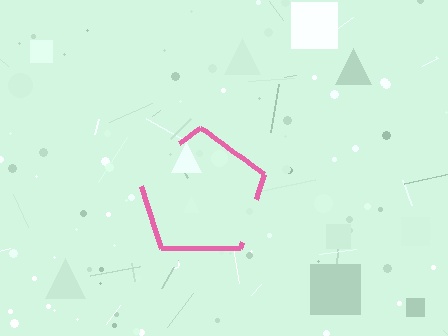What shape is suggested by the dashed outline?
The dashed outline suggests a pentagon.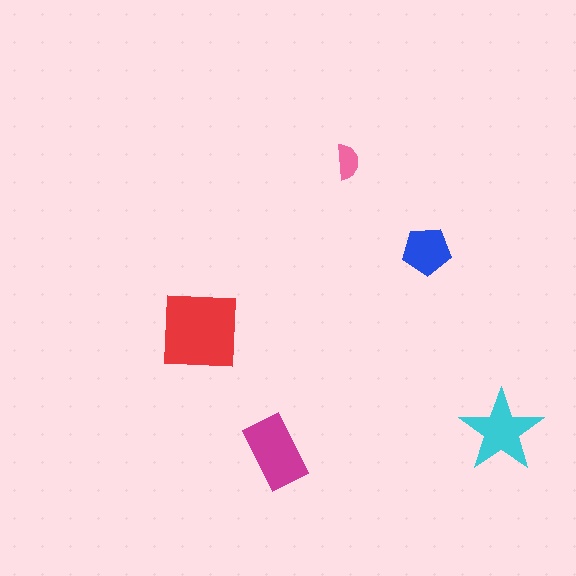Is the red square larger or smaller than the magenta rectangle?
Larger.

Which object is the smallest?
The pink semicircle.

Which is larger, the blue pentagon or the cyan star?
The cyan star.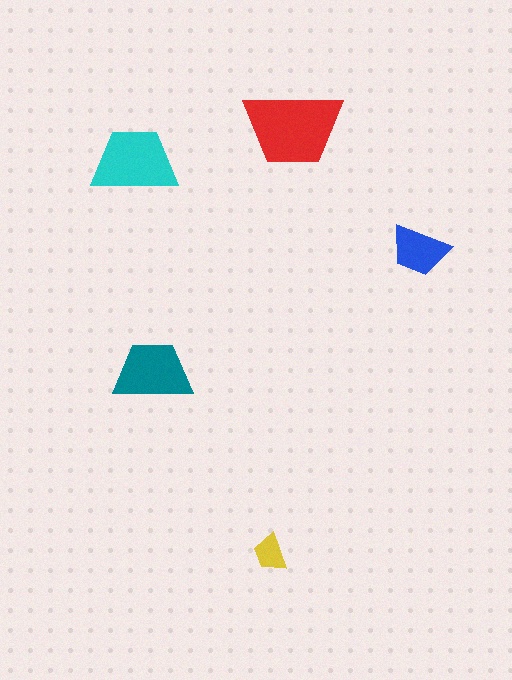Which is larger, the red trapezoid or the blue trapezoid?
The red one.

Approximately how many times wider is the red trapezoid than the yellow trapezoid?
About 2.5 times wider.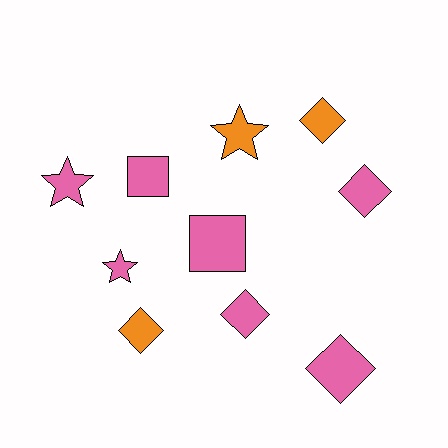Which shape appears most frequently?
Diamond, with 5 objects.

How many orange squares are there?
There are no orange squares.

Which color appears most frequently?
Pink, with 7 objects.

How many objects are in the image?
There are 10 objects.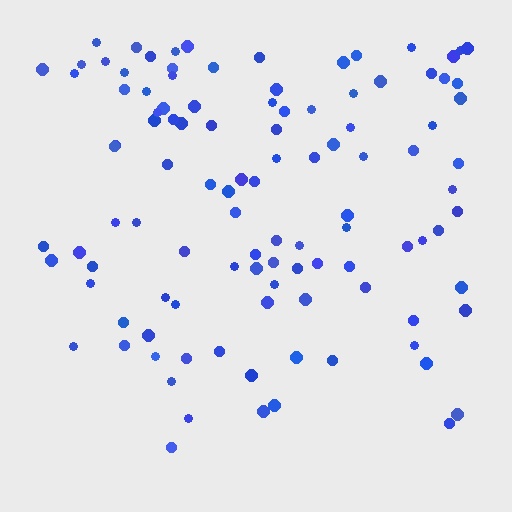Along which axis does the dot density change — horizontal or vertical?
Vertical.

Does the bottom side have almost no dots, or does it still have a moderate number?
Still a moderate number, just noticeably fewer than the top.